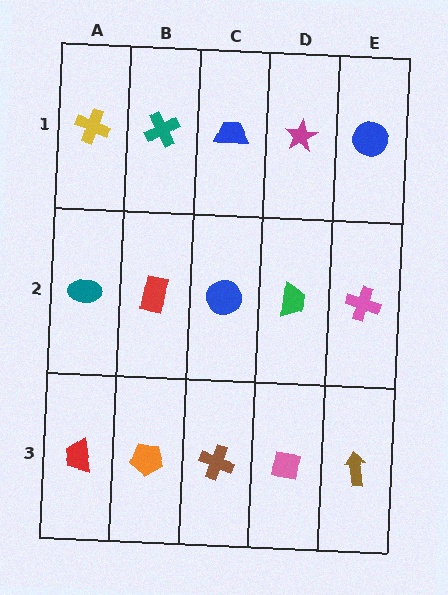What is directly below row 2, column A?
A red trapezoid.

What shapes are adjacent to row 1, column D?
A green trapezoid (row 2, column D), a blue trapezoid (row 1, column C), a blue circle (row 1, column E).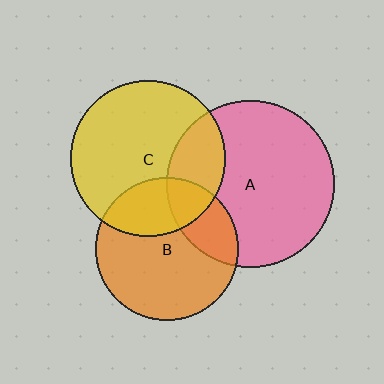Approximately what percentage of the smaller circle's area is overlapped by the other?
Approximately 25%.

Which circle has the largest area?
Circle A (pink).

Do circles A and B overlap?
Yes.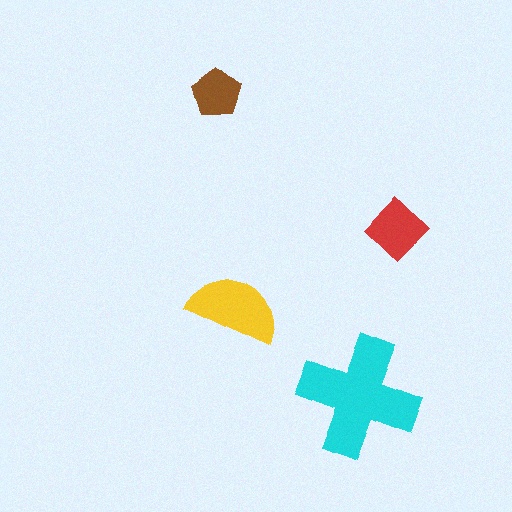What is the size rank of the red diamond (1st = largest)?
3rd.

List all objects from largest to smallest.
The cyan cross, the yellow semicircle, the red diamond, the brown pentagon.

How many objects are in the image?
There are 4 objects in the image.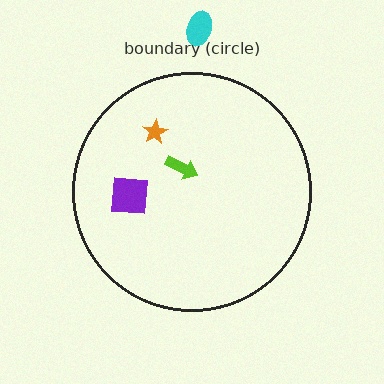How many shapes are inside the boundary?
3 inside, 1 outside.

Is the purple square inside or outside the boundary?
Inside.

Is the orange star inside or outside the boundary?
Inside.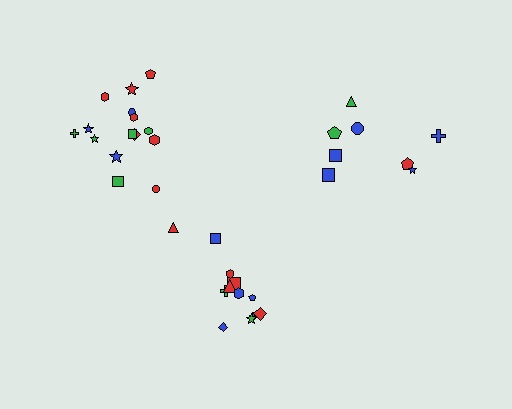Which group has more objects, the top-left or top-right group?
The top-left group.